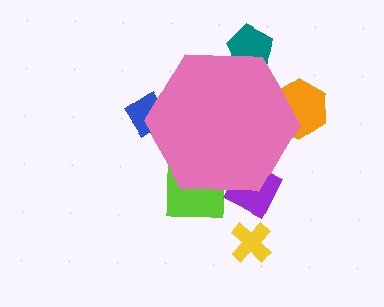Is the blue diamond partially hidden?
Yes, the blue diamond is partially hidden behind the pink hexagon.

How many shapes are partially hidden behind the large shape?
5 shapes are partially hidden.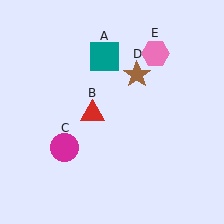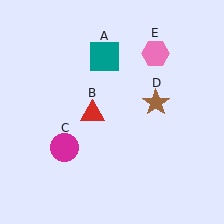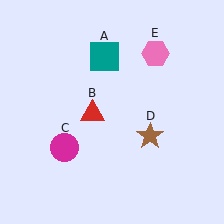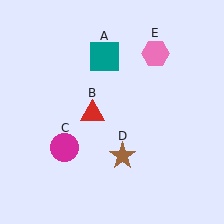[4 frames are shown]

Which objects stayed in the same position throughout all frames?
Teal square (object A) and red triangle (object B) and magenta circle (object C) and pink hexagon (object E) remained stationary.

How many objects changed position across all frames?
1 object changed position: brown star (object D).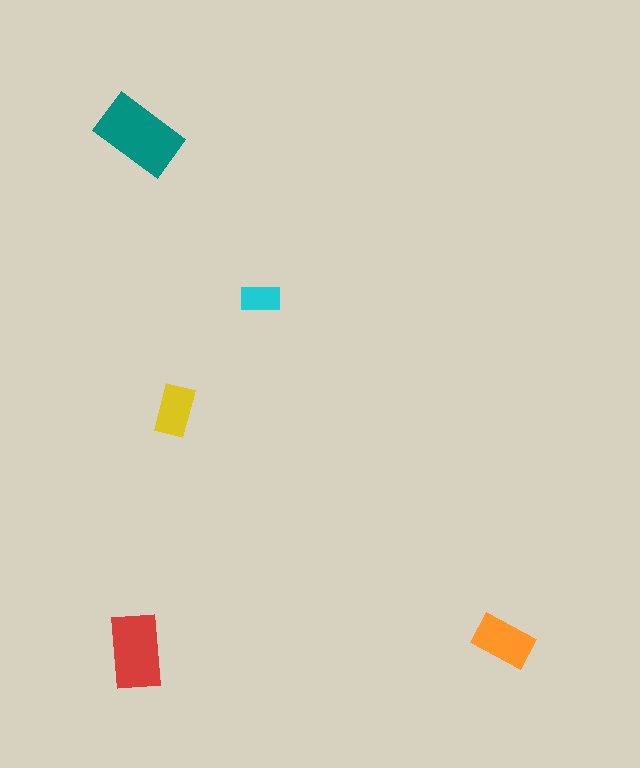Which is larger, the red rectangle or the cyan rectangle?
The red one.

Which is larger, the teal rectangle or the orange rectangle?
The teal one.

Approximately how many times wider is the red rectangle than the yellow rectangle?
About 1.5 times wider.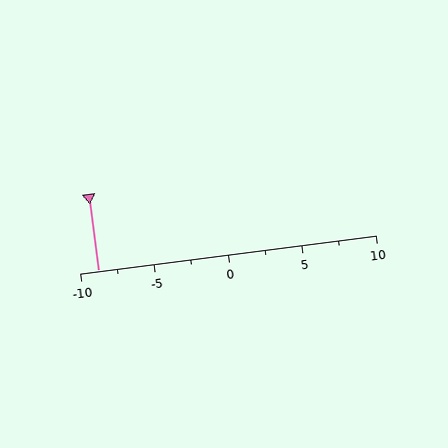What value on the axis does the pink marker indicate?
The marker indicates approximately -8.8.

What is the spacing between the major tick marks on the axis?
The major ticks are spaced 5 apart.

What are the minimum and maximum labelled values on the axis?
The axis runs from -10 to 10.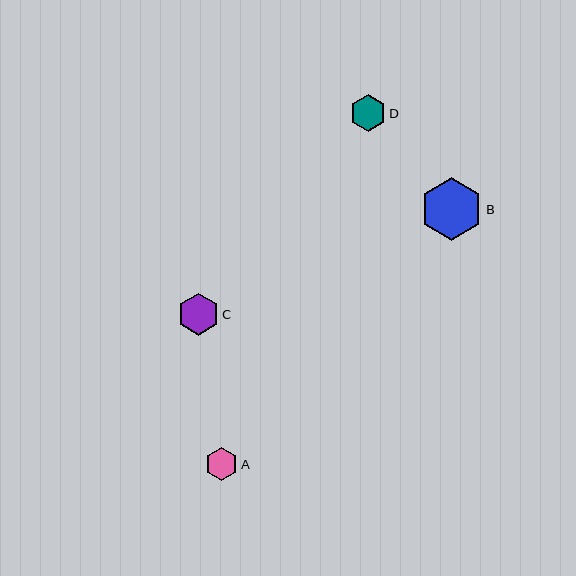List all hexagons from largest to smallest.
From largest to smallest: B, C, D, A.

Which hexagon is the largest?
Hexagon B is the largest with a size of approximately 63 pixels.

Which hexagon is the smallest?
Hexagon A is the smallest with a size of approximately 33 pixels.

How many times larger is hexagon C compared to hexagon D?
Hexagon C is approximately 1.1 times the size of hexagon D.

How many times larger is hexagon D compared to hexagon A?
Hexagon D is approximately 1.1 times the size of hexagon A.